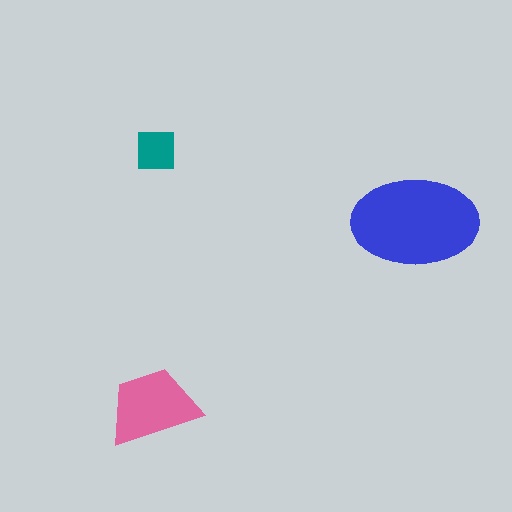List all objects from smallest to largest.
The teal square, the pink trapezoid, the blue ellipse.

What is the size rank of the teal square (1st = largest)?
3rd.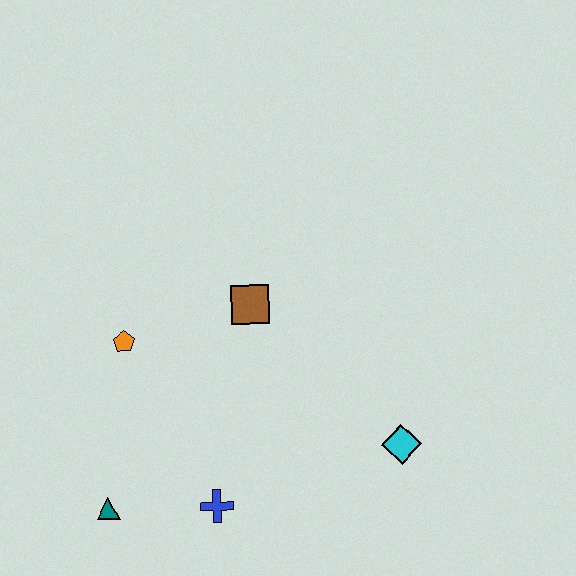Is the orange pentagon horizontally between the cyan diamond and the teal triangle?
Yes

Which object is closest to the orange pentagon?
The brown square is closest to the orange pentagon.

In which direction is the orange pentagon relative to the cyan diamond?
The orange pentagon is to the left of the cyan diamond.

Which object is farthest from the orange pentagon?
The cyan diamond is farthest from the orange pentagon.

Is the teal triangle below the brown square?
Yes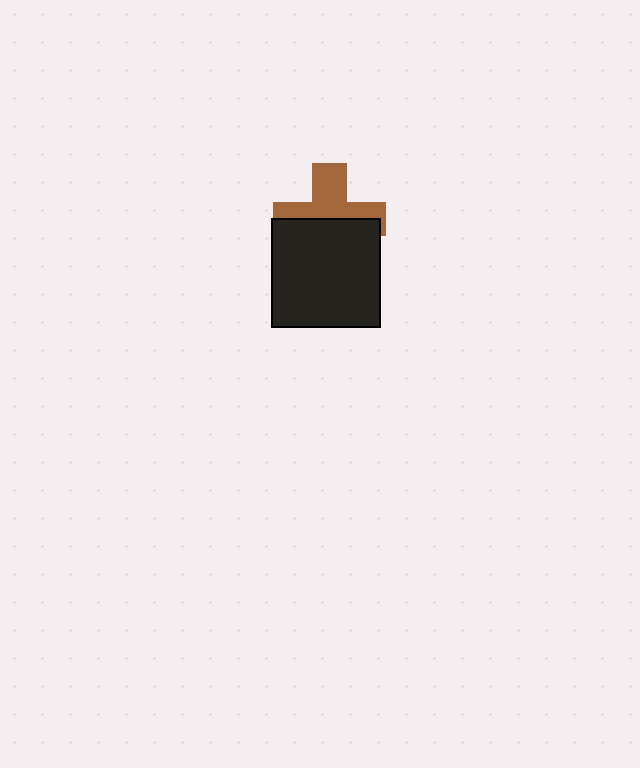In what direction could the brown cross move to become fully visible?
The brown cross could move up. That would shift it out from behind the black square entirely.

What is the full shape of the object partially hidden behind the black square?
The partially hidden object is a brown cross.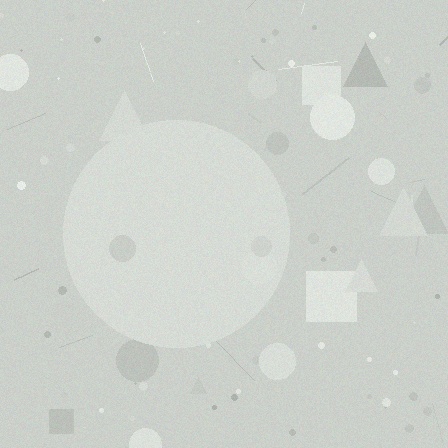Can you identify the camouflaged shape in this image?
The camouflaged shape is a circle.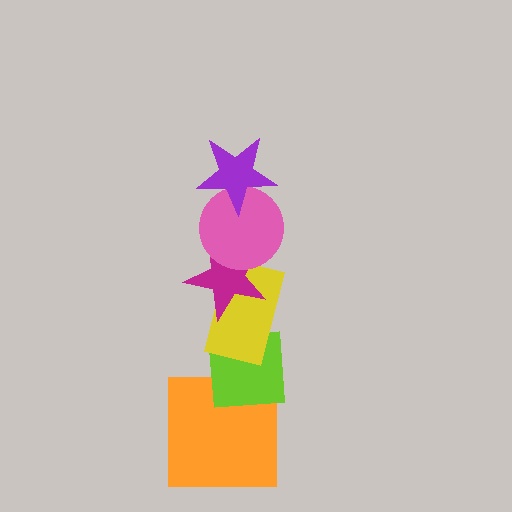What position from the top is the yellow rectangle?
The yellow rectangle is 4th from the top.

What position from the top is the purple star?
The purple star is 1st from the top.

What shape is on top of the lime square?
The yellow rectangle is on top of the lime square.